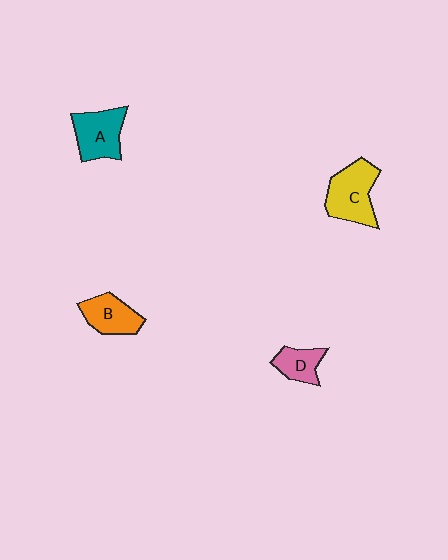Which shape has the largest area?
Shape C (yellow).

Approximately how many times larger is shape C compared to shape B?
Approximately 1.4 times.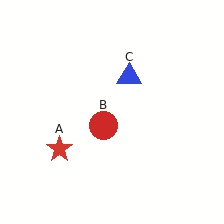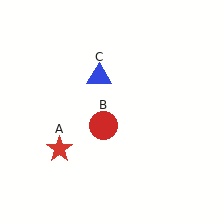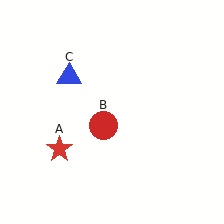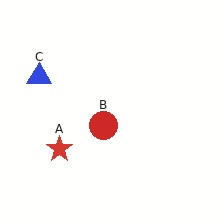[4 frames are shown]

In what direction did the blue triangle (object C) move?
The blue triangle (object C) moved left.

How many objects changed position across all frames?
1 object changed position: blue triangle (object C).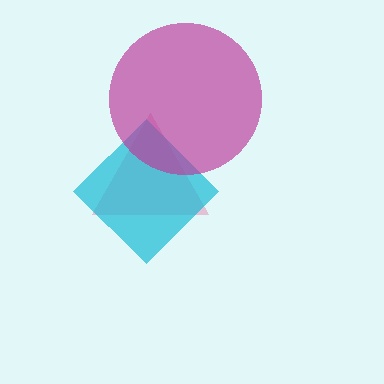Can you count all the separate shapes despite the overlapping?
Yes, there are 3 separate shapes.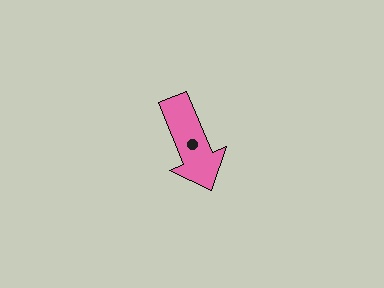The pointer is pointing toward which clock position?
Roughly 5 o'clock.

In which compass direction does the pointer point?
Southeast.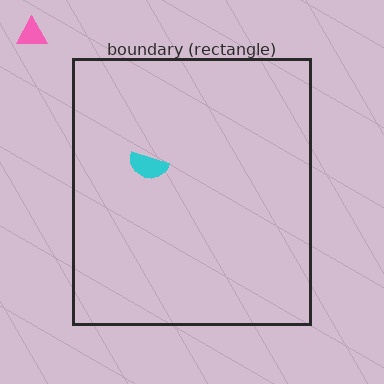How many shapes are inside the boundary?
1 inside, 1 outside.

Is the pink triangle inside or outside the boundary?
Outside.